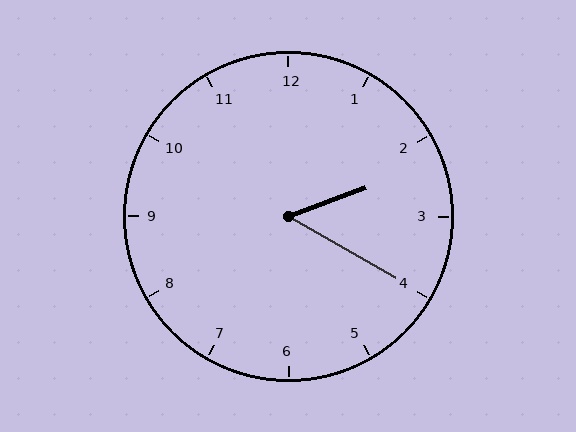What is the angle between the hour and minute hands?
Approximately 50 degrees.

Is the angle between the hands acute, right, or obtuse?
It is acute.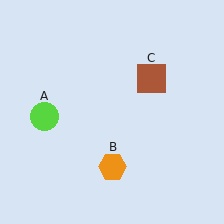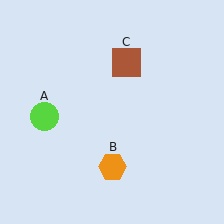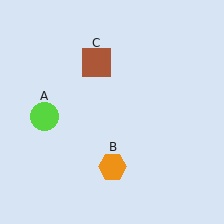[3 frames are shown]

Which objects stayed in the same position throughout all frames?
Lime circle (object A) and orange hexagon (object B) remained stationary.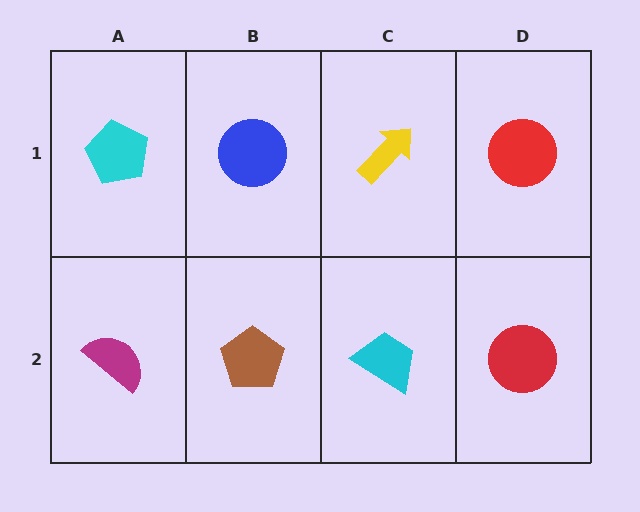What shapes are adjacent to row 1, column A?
A magenta semicircle (row 2, column A), a blue circle (row 1, column B).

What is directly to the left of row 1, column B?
A cyan pentagon.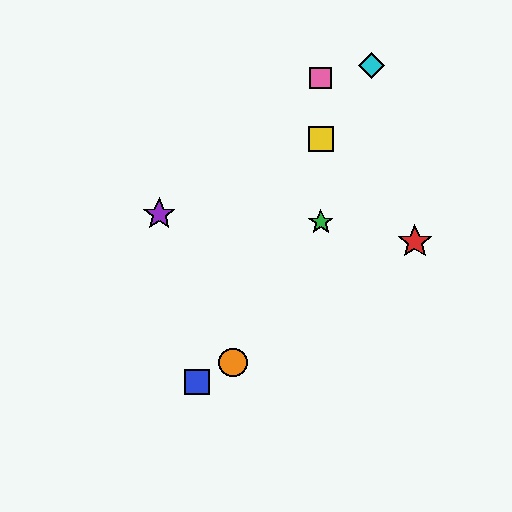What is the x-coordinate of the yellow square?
The yellow square is at x≈321.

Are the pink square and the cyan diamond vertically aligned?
No, the pink square is at x≈321 and the cyan diamond is at x≈372.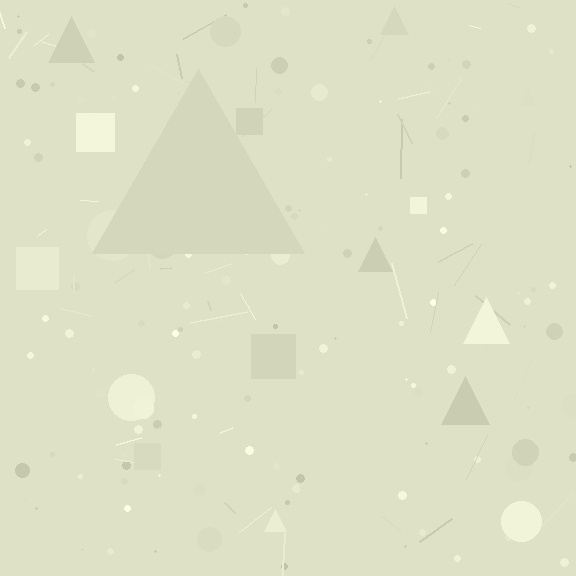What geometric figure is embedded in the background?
A triangle is embedded in the background.